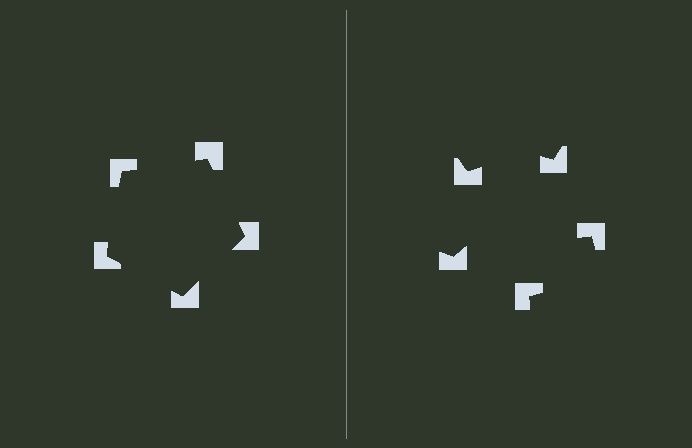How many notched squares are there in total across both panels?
10 — 5 on each side.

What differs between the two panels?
The notched squares are positioned identically on both sides; only the wedge orientations differ. On the left they align to a pentagon; on the right they are misaligned.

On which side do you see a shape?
An illusory pentagon appears on the left side. On the right side the wedge cuts are rotated, so no coherent shape forms.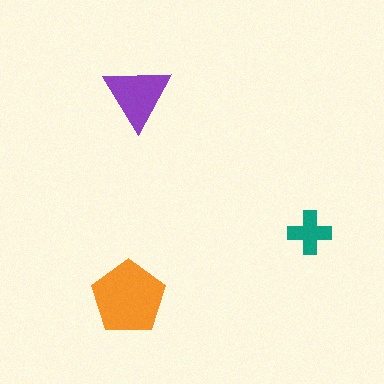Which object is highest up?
The purple triangle is topmost.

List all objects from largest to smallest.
The orange pentagon, the purple triangle, the teal cross.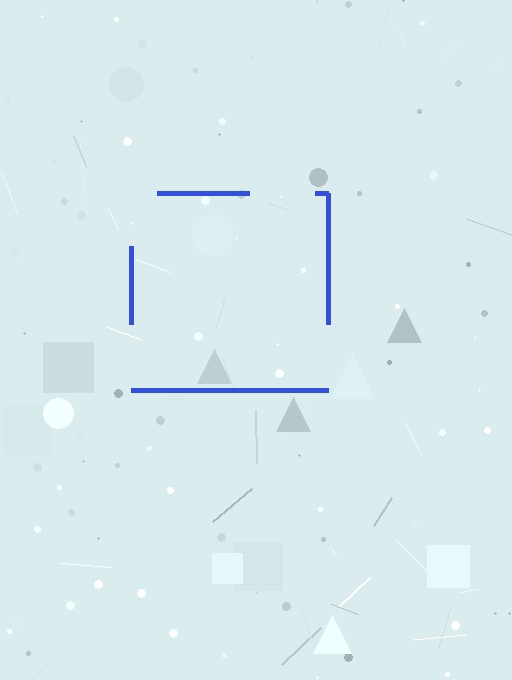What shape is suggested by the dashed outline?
The dashed outline suggests a square.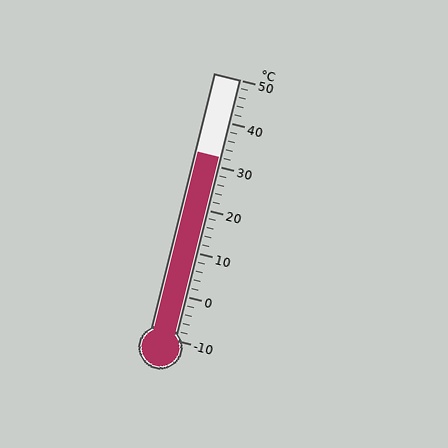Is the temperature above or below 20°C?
The temperature is above 20°C.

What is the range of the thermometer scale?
The thermometer scale ranges from -10°C to 50°C.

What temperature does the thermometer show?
The thermometer shows approximately 32°C.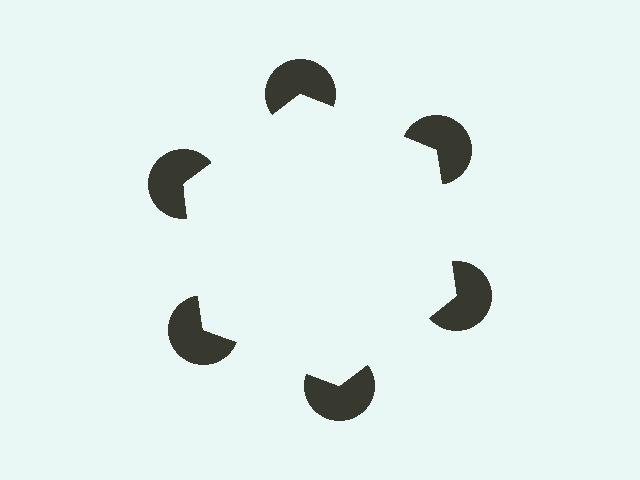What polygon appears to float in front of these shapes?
An illusory hexagon — its edges are inferred from the aligned wedge cuts in the pac-man discs, not physically drawn.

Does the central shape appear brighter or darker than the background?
It typically appears slightly brighter than the background, even though no actual brightness change is drawn.